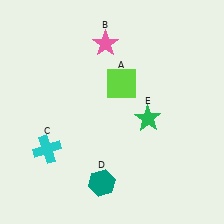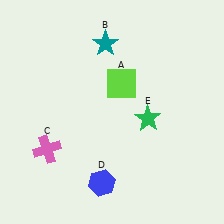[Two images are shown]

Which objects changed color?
B changed from pink to teal. C changed from cyan to pink. D changed from teal to blue.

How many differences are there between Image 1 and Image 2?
There are 3 differences between the two images.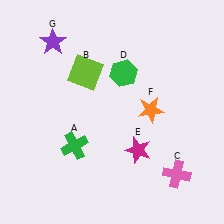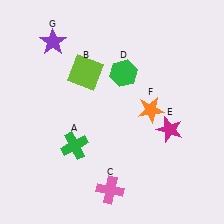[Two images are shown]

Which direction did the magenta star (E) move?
The magenta star (E) moved right.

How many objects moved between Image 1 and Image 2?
2 objects moved between the two images.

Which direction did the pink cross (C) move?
The pink cross (C) moved left.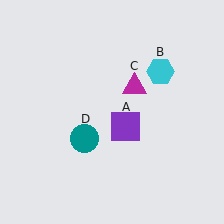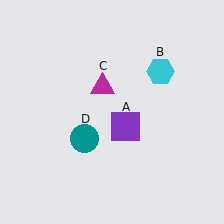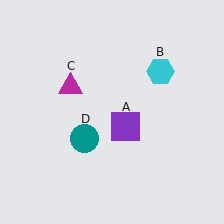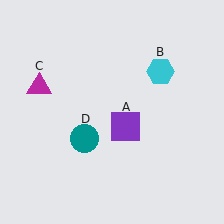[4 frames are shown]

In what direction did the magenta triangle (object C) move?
The magenta triangle (object C) moved left.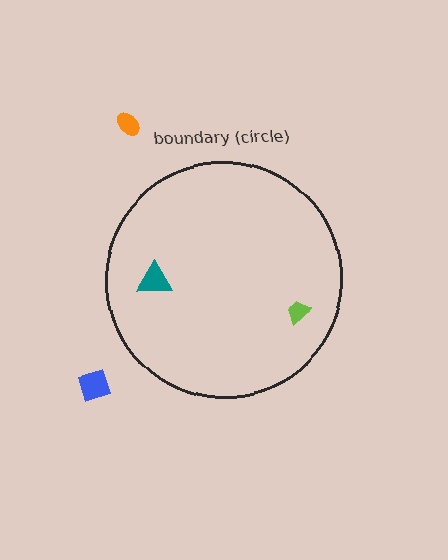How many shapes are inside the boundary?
2 inside, 2 outside.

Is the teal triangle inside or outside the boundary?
Inside.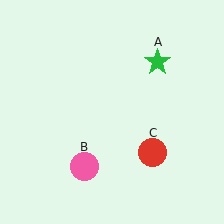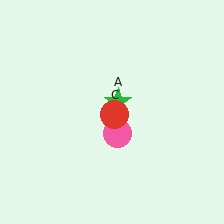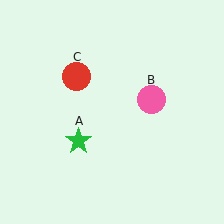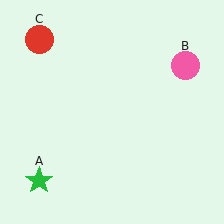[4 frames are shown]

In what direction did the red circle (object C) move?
The red circle (object C) moved up and to the left.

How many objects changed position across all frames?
3 objects changed position: green star (object A), pink circle (object B), red circle (object C).